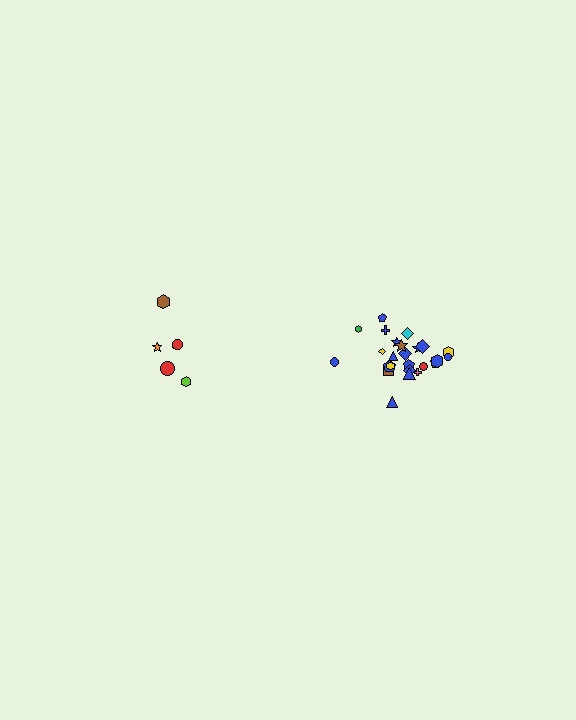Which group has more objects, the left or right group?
The right group.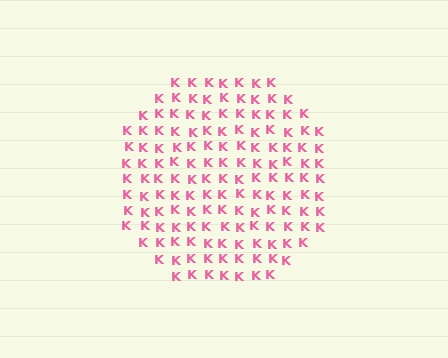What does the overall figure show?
The overall figure shows a circle.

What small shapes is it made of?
It is made of small letter K's.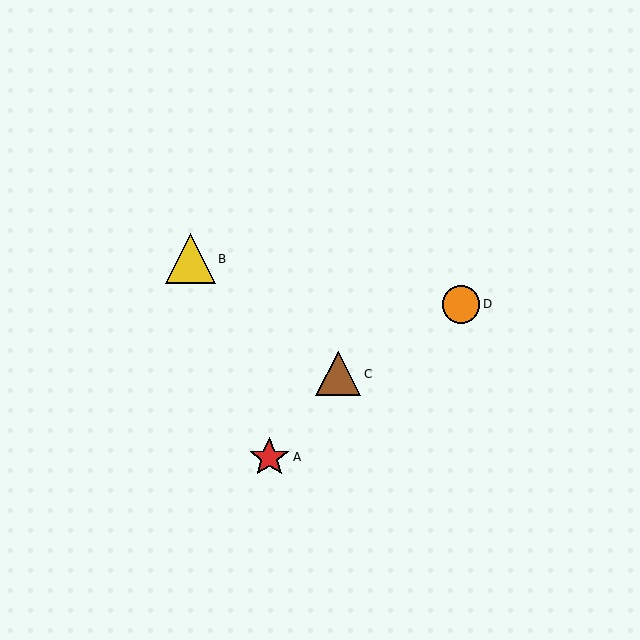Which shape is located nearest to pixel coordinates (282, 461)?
The red star (labeled A) at (269, 457) is nearest to that location.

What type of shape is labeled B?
Shape B is a yellow triangle.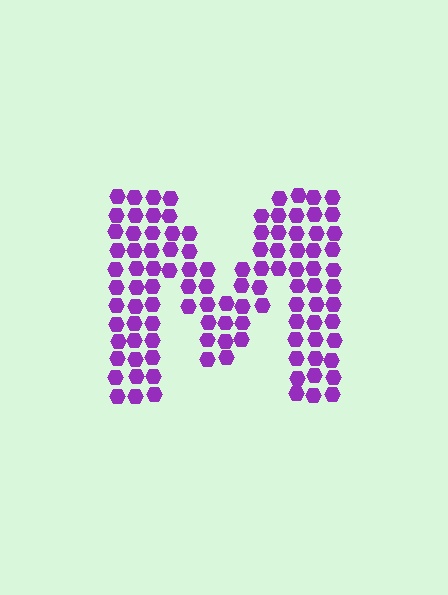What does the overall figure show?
The overall figure shows the letter M.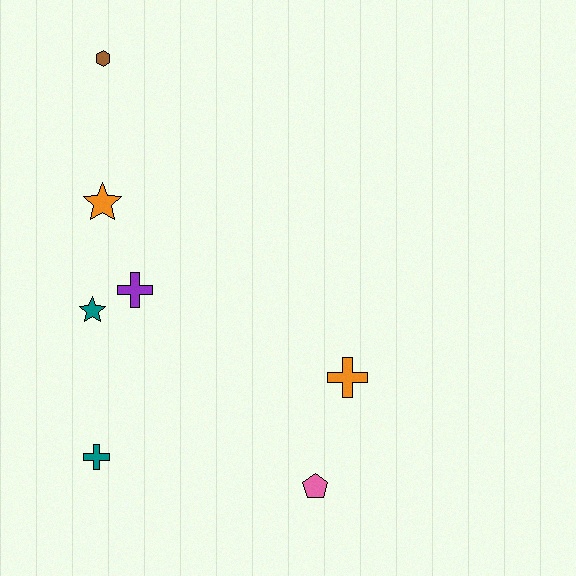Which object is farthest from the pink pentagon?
The brown hexagon is farthest from the pink pentagon.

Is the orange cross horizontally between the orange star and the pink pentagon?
No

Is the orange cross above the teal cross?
Yes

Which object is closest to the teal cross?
The teal star is closest to the teal cross.